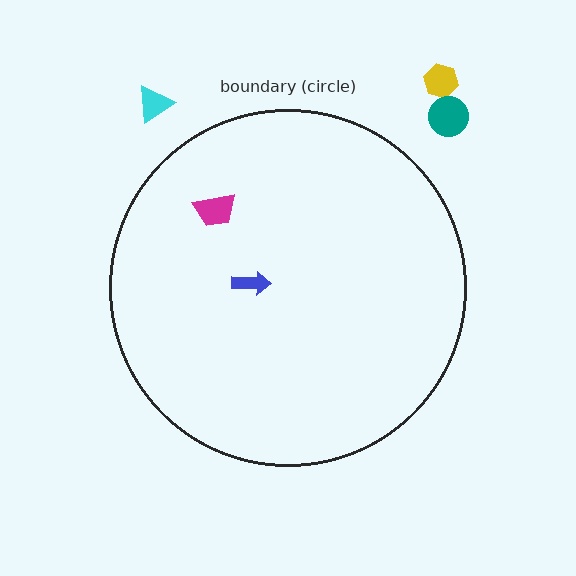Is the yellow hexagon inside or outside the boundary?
Outside.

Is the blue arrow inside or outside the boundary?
Inside.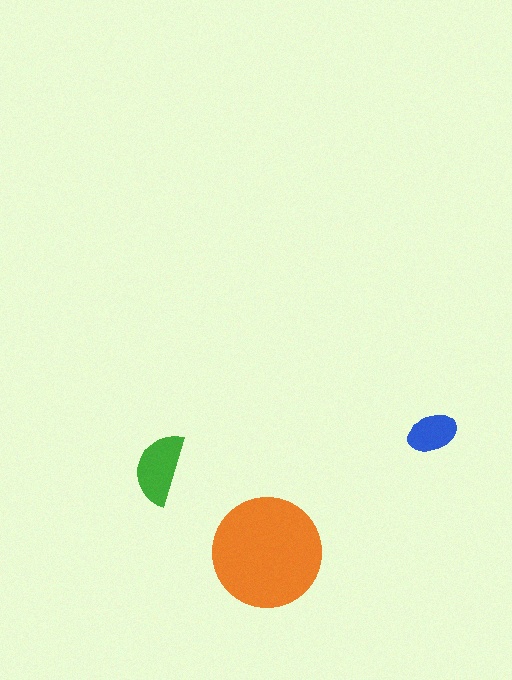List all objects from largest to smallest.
The orange circle, the green semicircle, the blue ellipse.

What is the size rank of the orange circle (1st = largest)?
1st.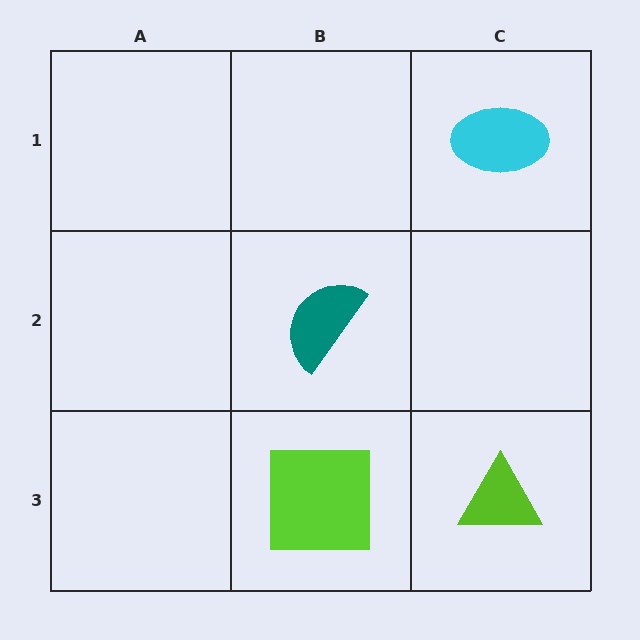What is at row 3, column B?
A lime square.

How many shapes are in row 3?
2 shapes.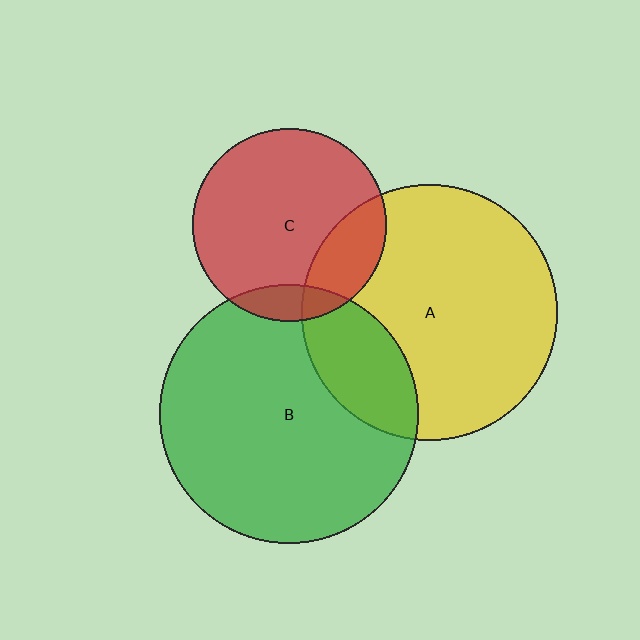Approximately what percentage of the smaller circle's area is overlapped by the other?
Approximately 20%.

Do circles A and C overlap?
Yes.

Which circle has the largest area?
Circle B (green).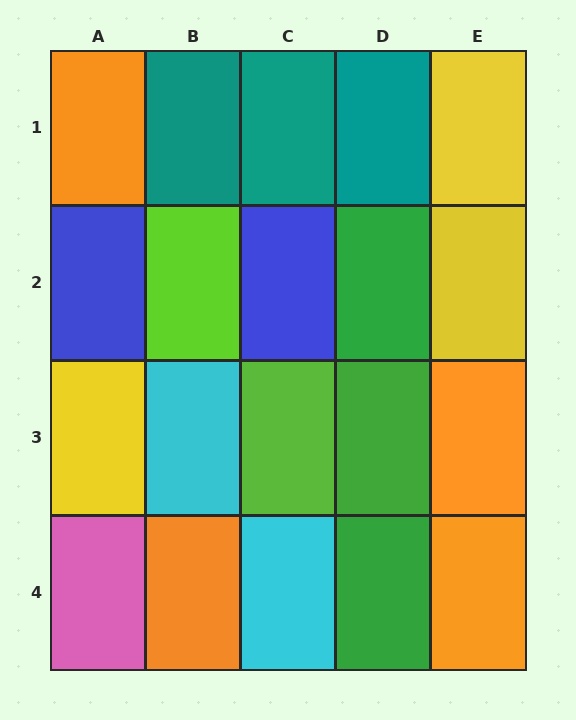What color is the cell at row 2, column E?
Yellow.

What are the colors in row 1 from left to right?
Orange, teal, teal, teal, yellow.